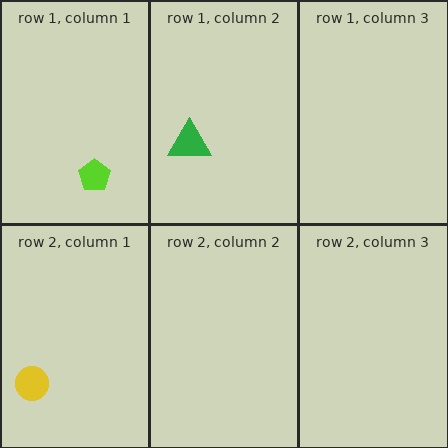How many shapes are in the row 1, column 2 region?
1.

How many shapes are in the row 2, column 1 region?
1.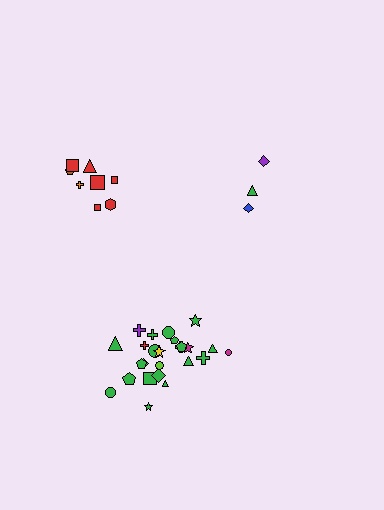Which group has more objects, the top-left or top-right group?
The top-left group.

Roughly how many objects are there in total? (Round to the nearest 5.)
Roughly 35 objects in total.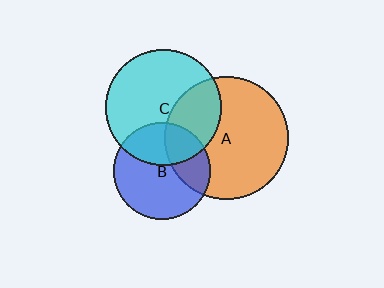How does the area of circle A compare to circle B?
Approximately 1.6 times.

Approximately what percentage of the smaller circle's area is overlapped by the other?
Approximately 30%.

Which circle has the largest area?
Circle A (orange).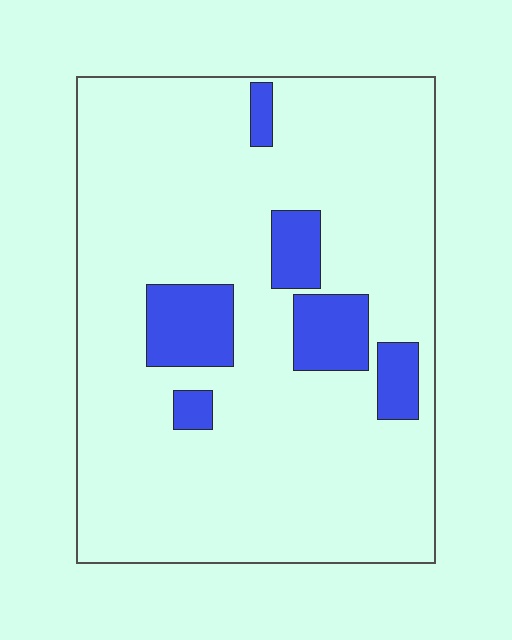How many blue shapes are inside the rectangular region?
6.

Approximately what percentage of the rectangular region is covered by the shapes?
Approximately 15%.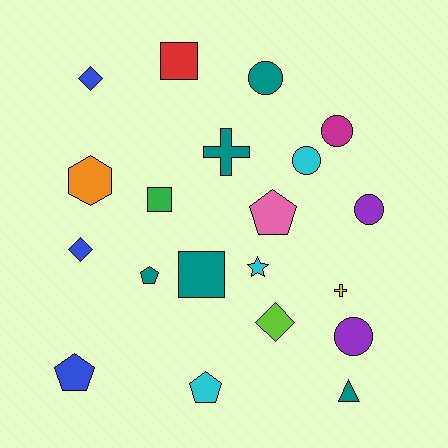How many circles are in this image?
There are 5 circles.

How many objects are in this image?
There are 20 objects.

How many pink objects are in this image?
There is 1 pink object.